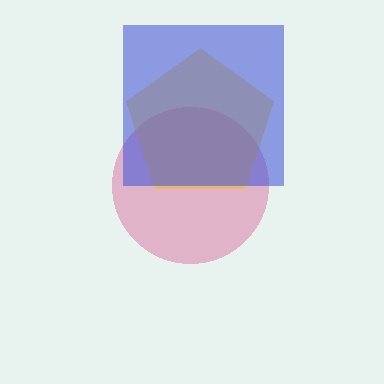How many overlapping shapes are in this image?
There are 3 overlapping shapes in the image.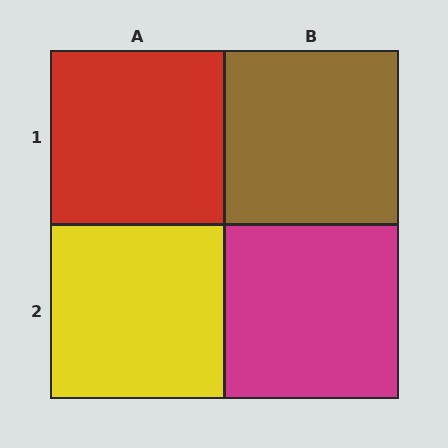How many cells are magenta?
1 cell is magenta.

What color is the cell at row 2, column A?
Yellow.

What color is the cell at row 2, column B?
Magenta.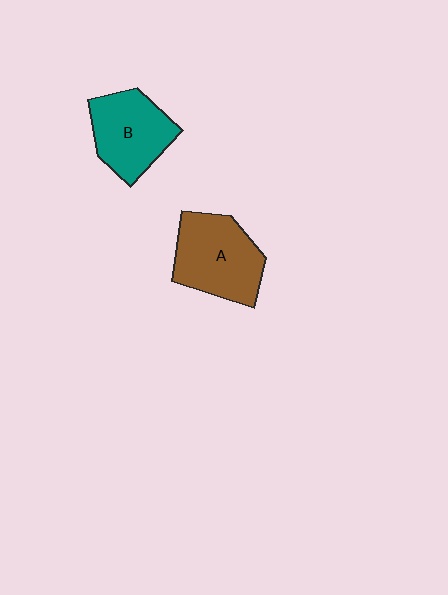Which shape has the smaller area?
Shape B (teal).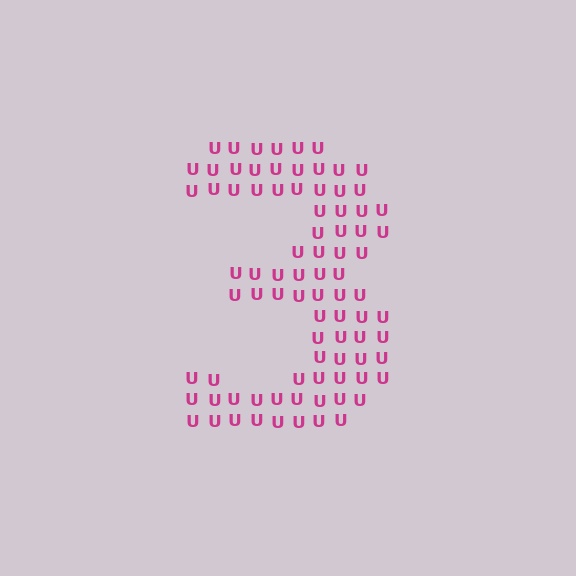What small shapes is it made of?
It is made of small letter U's.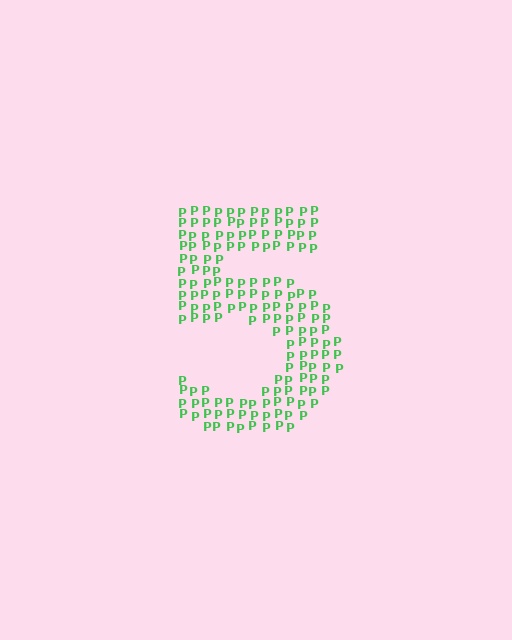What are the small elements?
The small elements are letter P's.